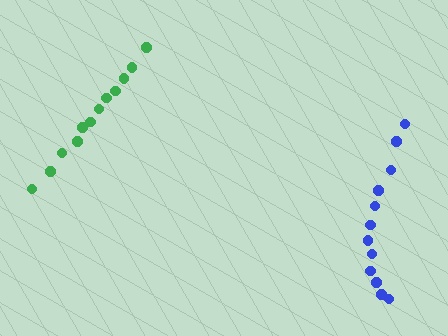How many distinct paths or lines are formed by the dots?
There are 2 distinct paths.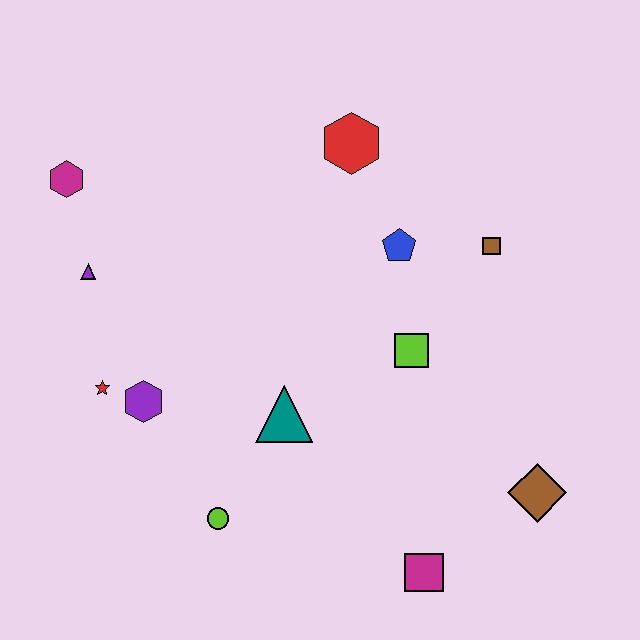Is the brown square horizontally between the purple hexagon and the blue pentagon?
No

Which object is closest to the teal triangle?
The lime circle is closest to the teal triangle.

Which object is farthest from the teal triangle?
The magenta hexagon is farthest from the teal triangle.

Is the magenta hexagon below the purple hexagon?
No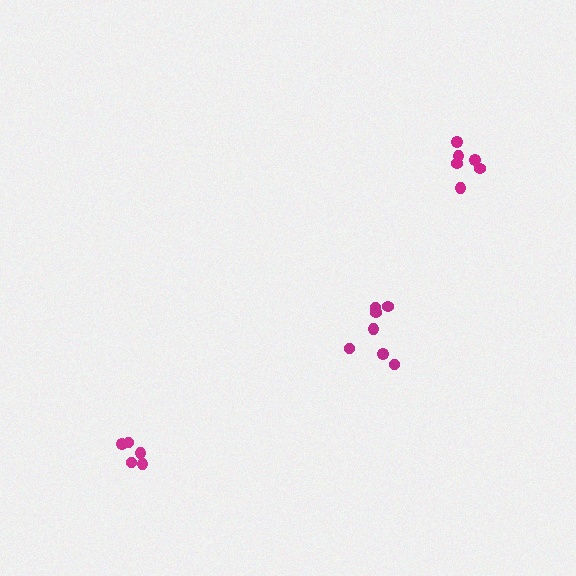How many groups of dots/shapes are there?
There are 3 groups.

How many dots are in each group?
Group 1: 5 dots, Group 2: 7 dots, Group 3: 6 dots (18 total).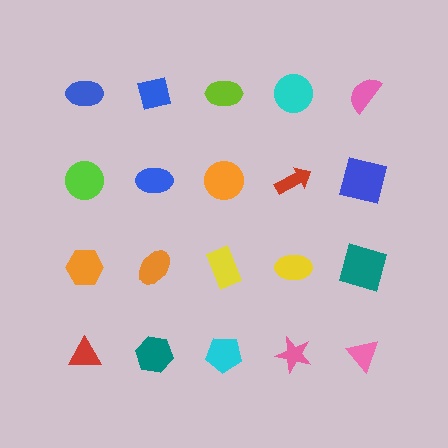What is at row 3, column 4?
A yellow ellipse.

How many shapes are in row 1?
5 shapes.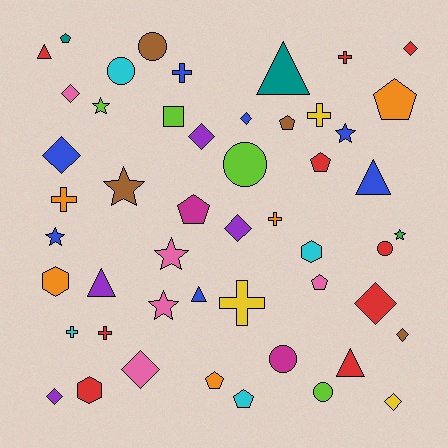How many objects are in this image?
There are 50 objects.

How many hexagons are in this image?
There are 3 hexagons.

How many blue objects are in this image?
There are 7 blue objects.